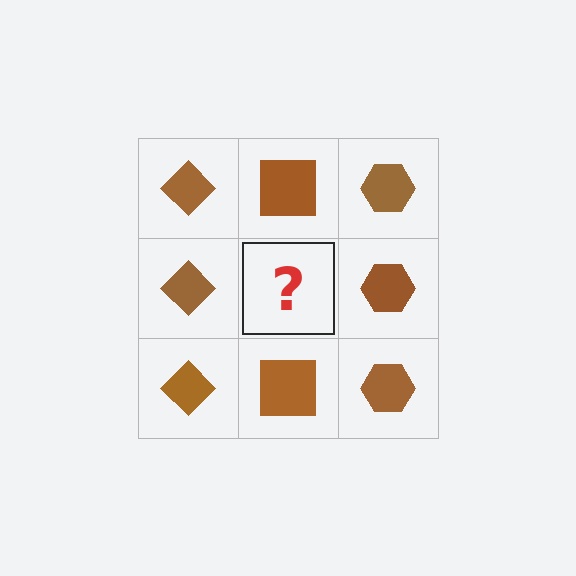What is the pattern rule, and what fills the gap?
The rule is that each column has a consistent shape. The gap should be filled with a brown square.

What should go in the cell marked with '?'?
The missing cell should contain a brown square.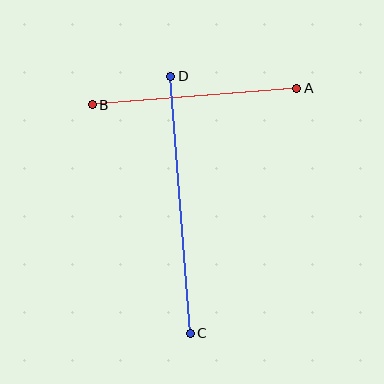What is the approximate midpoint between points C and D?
The midpoint is at approximately (180, 205) pixels.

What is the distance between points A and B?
The distance is approximately 206 pixels.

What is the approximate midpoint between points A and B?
The midpoint is at approximately (194, 96) pixels.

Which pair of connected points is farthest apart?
Points C and D are farthest apart.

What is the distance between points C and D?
The distance is approximately 258 pixels.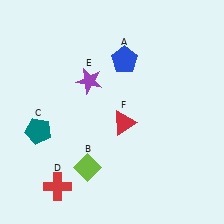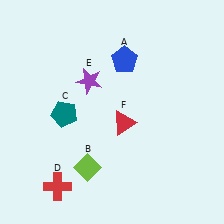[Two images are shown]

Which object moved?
The teal pentagon (C) moved right.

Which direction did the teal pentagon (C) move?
The teal pentagon (C) moved right.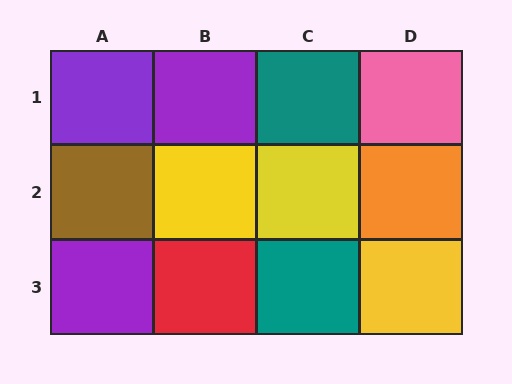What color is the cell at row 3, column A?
Purple.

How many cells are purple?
3 cells are purple.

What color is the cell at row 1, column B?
Purple.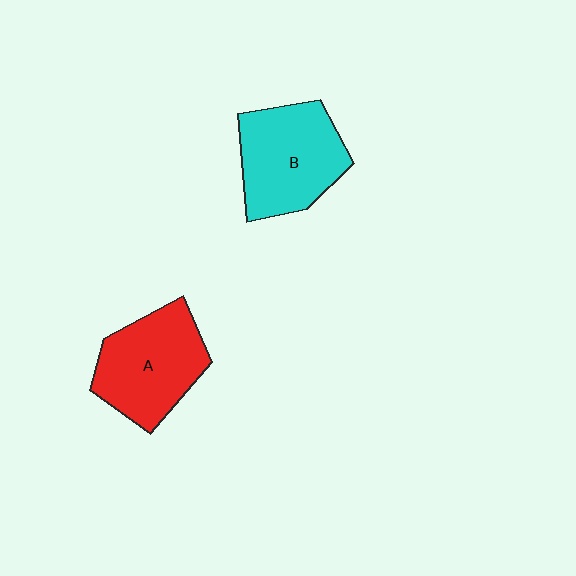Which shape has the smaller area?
Shape A (red).